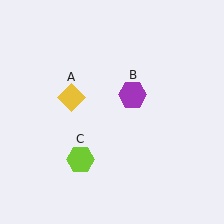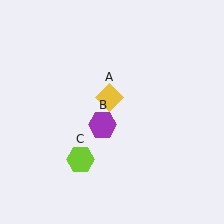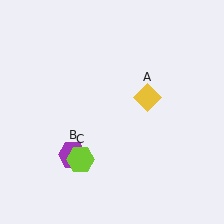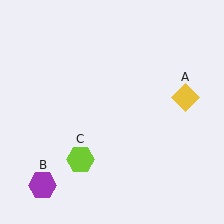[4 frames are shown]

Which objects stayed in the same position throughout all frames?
Lime hexagon (object C) remained stationary.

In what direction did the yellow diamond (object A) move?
The yellow diamond (object A) moved right.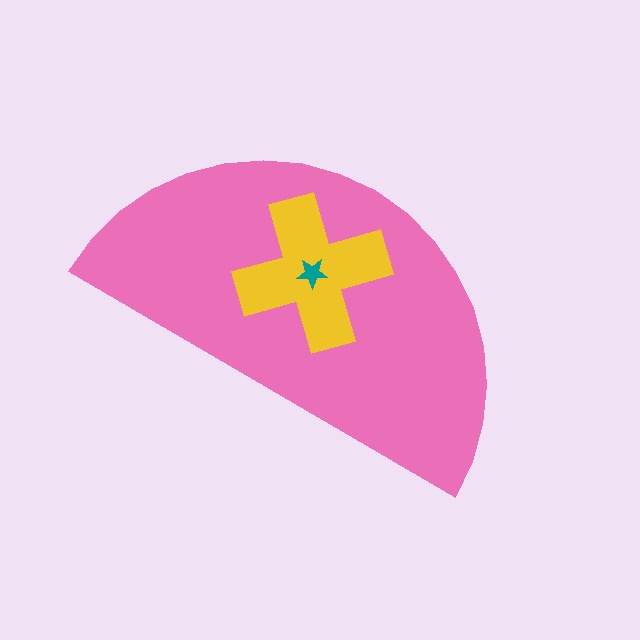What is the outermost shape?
The pink semicircle.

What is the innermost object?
The teal star.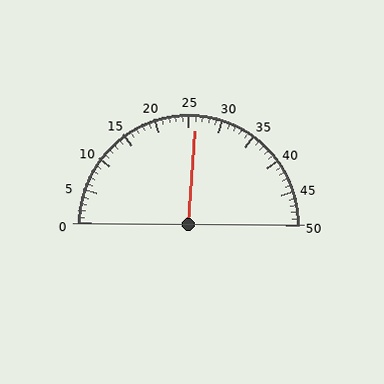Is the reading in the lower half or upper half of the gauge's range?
The reading is in the upper half of the range (0 to 50).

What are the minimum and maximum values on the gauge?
The gauge ranges from 0 to 50.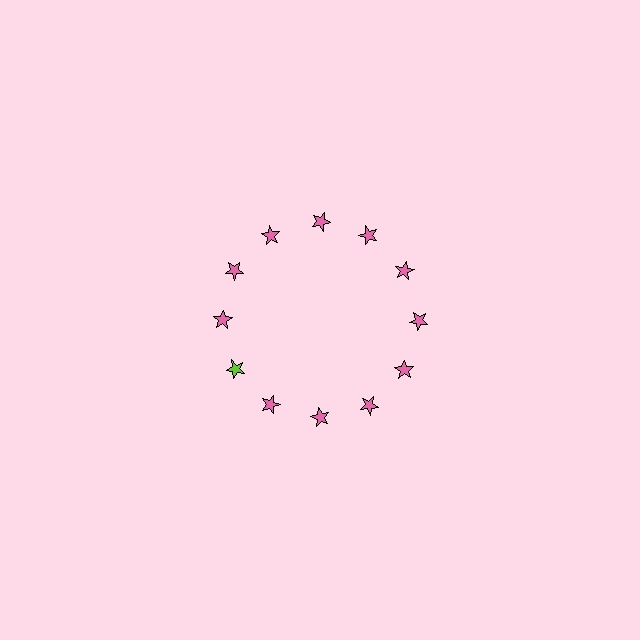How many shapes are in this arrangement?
There are 12 shapes arranged in a ring pattern.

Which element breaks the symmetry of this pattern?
The lime star at roughly the 8 o'clock position breaks the symmetry. All other shapes are pink stars.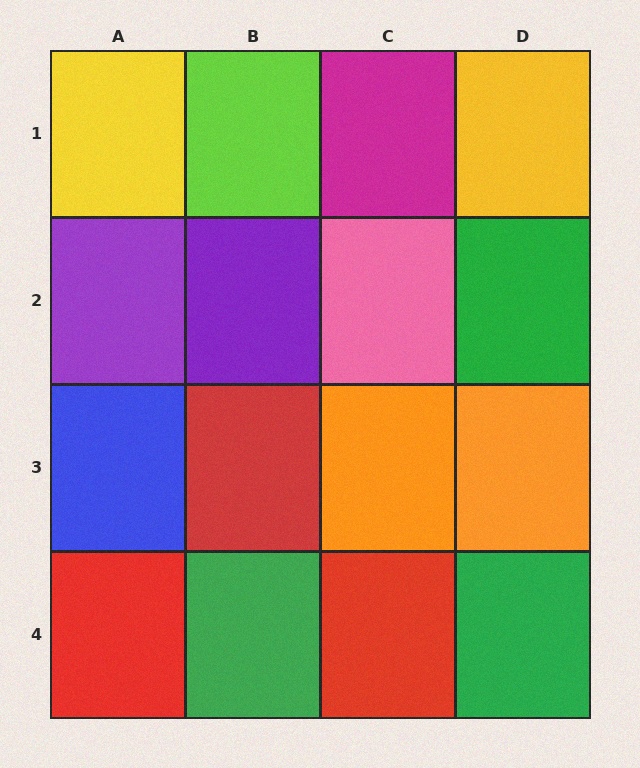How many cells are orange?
2 cells are orange.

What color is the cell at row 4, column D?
Green.